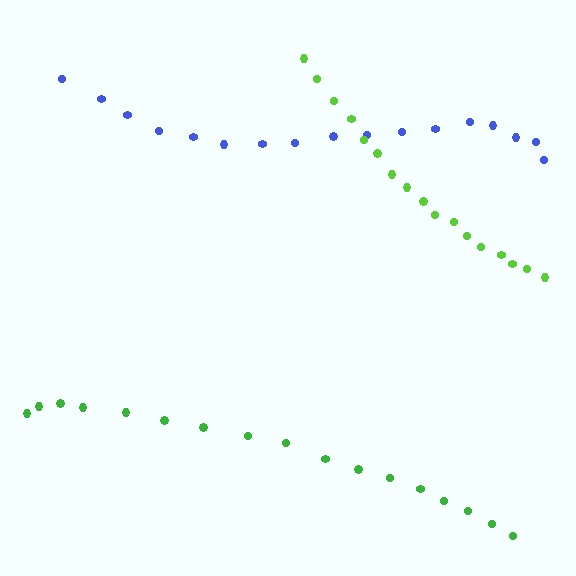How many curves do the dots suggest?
There are 3 distinct paths.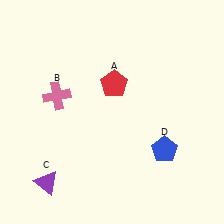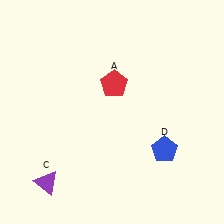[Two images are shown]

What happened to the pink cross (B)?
The pink cross (B) was removed in Image 2. It was in the top-left area of Image 1.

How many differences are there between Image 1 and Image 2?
There is 1 difference between the two images.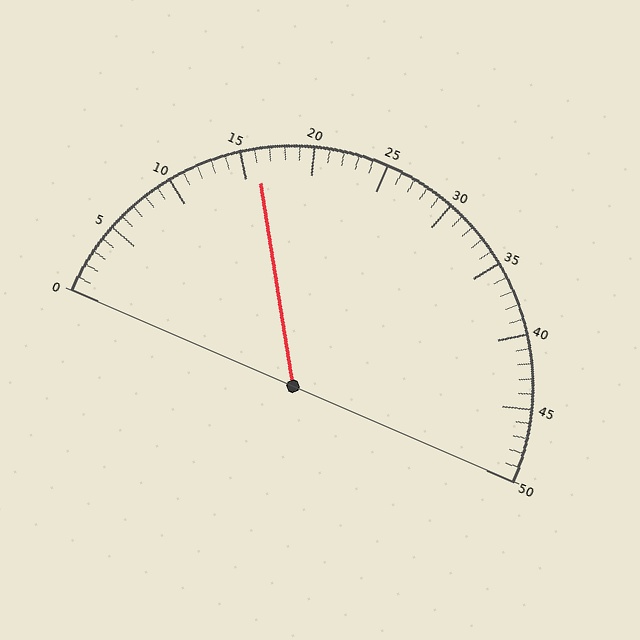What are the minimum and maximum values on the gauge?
The gauge ranges from 0 to 50.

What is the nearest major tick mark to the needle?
The nearest major tick mark is 15.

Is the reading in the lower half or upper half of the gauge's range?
The reading is in the lower half of the range (0 to 50).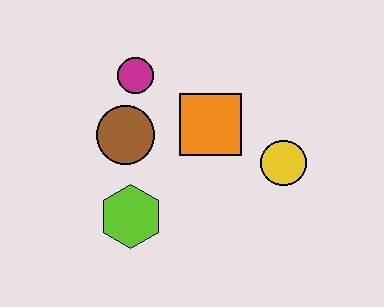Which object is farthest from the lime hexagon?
The yellow circle is farthest from the lime hexagon.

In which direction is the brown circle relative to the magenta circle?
The brown circle is below the magenta circle.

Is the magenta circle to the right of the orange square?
No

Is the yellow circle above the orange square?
No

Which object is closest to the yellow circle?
The orange square is closest to the yellow circle.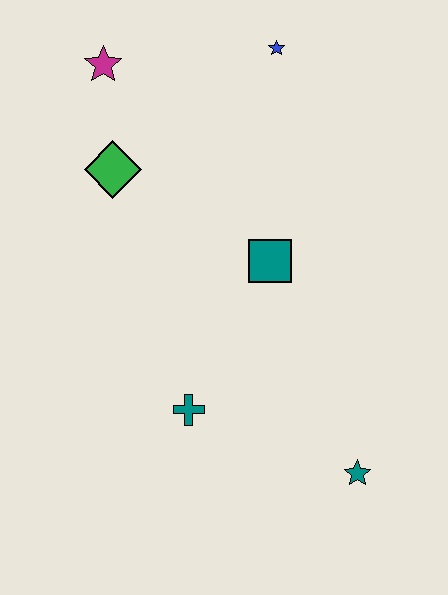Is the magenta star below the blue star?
Yes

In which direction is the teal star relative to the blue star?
The teal star is below the blue star.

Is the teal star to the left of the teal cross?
No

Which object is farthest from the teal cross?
The blue star is farthest from the teal cross.